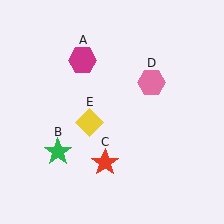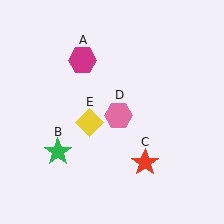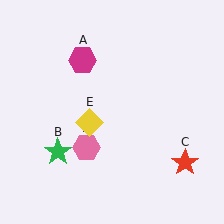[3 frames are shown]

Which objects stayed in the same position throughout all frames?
Magenta hexagon (object A) and green star (object B) and yellow diamond (object E) remained stationary.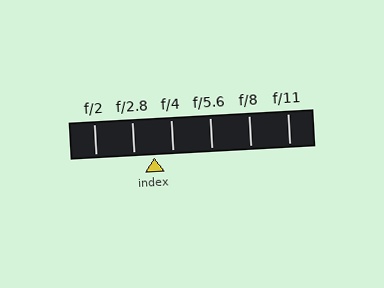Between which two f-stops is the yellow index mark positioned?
The index mark is between f/2.8 and f/4.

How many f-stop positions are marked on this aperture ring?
There are 6 f-stop positions marked.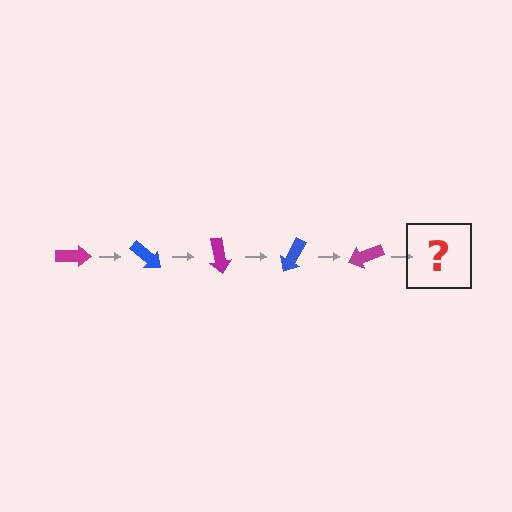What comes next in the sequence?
The next element should be a blue arrow, rotated 200 degrees from the start.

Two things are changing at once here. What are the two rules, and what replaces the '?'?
The two rules are that it rotates 40 degrees each step and the color cycles through magenta and blue. The '?' should be a blue arrow, rotated 200 degrees from the start.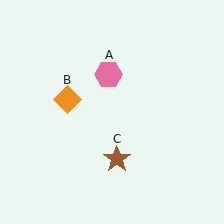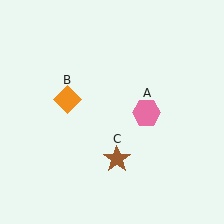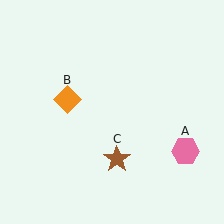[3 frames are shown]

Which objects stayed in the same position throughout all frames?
Orange diamond (object B) and brown star (object C) remained stationary.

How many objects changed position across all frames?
1 object changed position: pink hexagon (object A).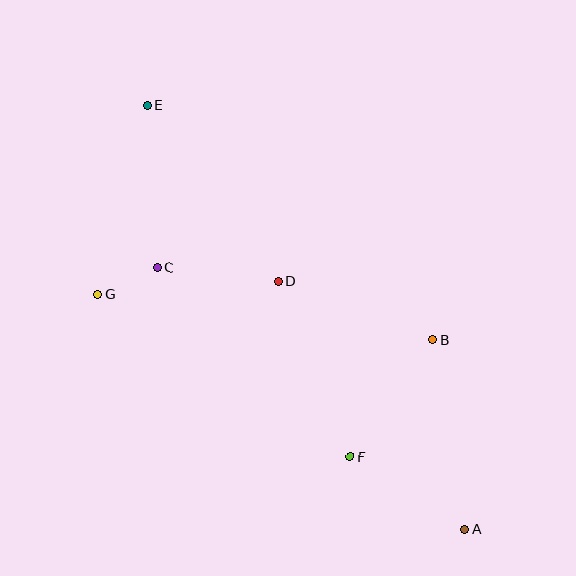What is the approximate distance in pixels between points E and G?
The distance between E and G is approximately 196 pixels.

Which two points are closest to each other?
Points C and G are closest to each other.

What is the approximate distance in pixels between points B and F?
The distance between B and F is approximately 143 pixels.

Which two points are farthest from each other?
Points A and E are farthest from each other.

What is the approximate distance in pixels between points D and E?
The distance between D and E is approximately 219 pixels.